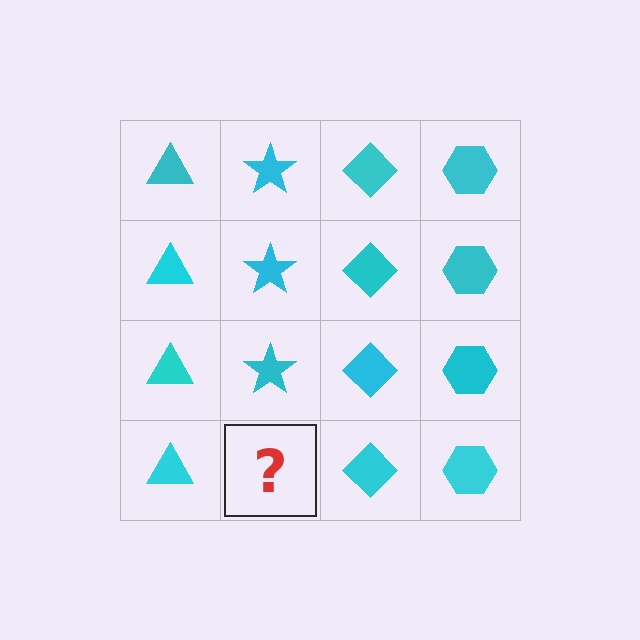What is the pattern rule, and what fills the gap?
The rule is that each column has a consistent shape. The gap should be filled with a cyan star.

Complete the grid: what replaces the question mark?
The question mark should be replaced with a cyan star.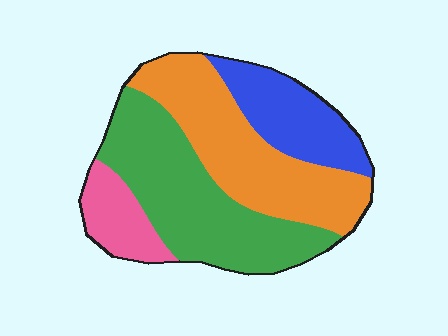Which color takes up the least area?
Pink, at roughly 10%.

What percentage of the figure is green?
Green covers 37% of the figure.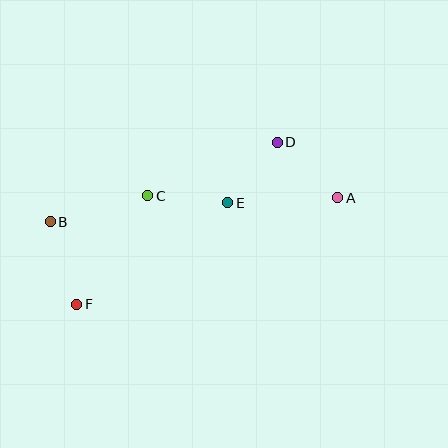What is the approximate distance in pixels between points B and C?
The distance between B and C is approximately 101 pixels.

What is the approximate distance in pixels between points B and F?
The distance between B and F is approximately 87 pixels.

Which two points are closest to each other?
Points D and E are closest to each other.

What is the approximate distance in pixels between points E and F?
The distance between E and F is approximately 182 pixels.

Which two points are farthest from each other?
Points A and B are farthest from each other.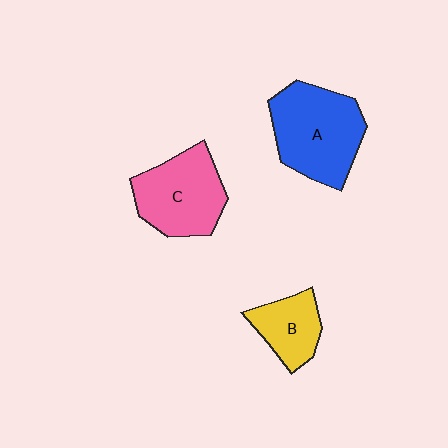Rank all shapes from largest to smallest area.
From largest to smallest: A (blue), C (pink), B (yellow).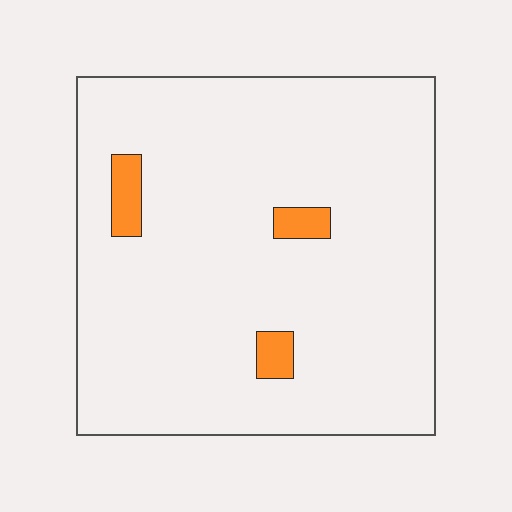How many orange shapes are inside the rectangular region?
3.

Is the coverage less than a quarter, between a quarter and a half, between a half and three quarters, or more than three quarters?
Less than a quarter.